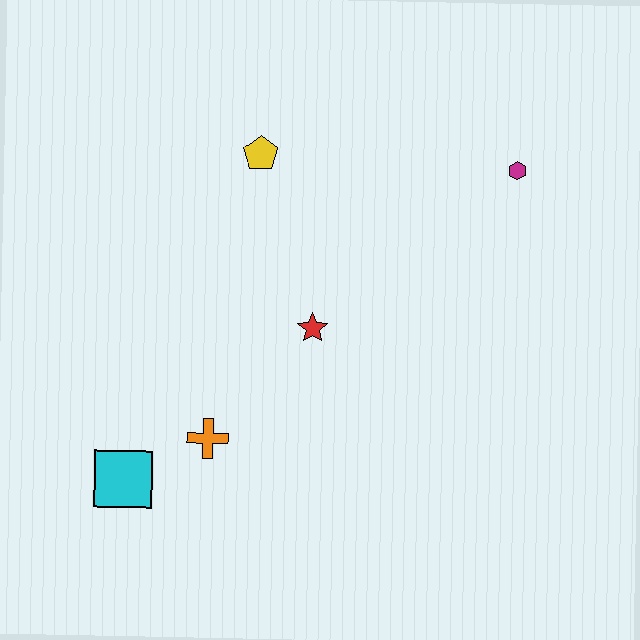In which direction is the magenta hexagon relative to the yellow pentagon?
The magenta hexagon is to the right of the yellow pentagon.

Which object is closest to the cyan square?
The orange cross is closest to the cyan square.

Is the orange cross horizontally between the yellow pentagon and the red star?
No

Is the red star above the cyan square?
Yes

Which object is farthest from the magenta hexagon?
The cyan square is farthest from the magenta hexagon.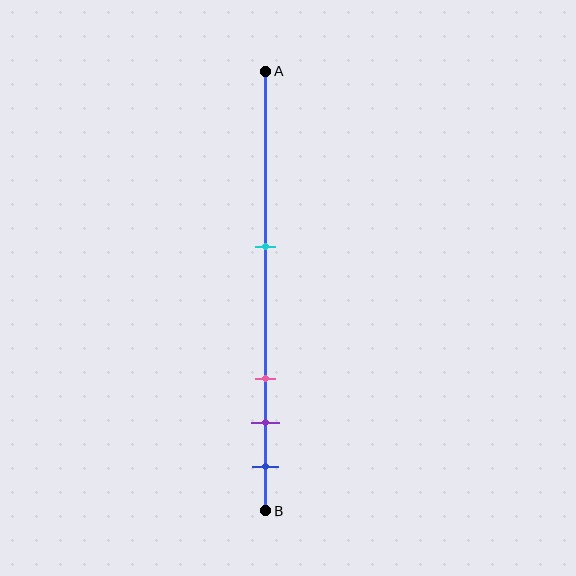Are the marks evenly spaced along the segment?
No, the marks are not evenly spaced.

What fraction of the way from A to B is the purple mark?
The purple mark is approximately 80% (0.8) of the way from A to B.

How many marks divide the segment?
There are 4 marks dividing the segment.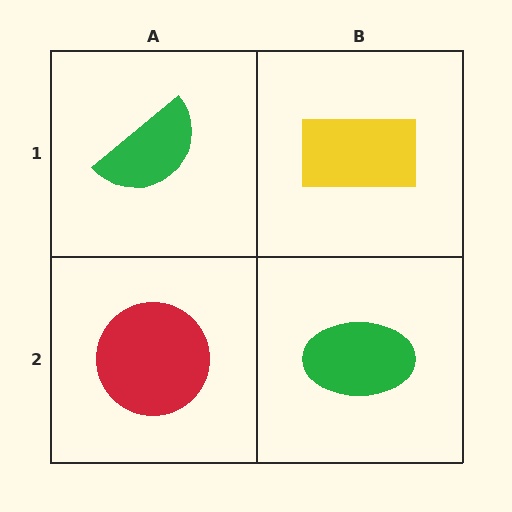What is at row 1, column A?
A green semicircle.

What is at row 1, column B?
A yellow rectangle.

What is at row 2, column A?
A red circle.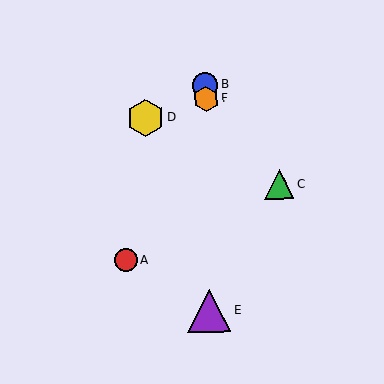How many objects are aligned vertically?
3 objects (B, E, F) are aligned vertically.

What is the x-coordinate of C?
Object C is at x≈279.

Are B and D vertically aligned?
No, B is at x≈205 and D is at x≈145.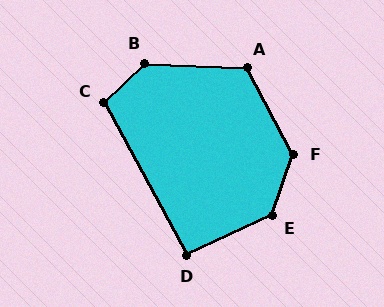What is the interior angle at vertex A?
Approximately 121 degrees (obtuse).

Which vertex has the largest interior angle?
E, at approximately 134 degrees.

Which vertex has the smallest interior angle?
D, at approximately 94 degrees.